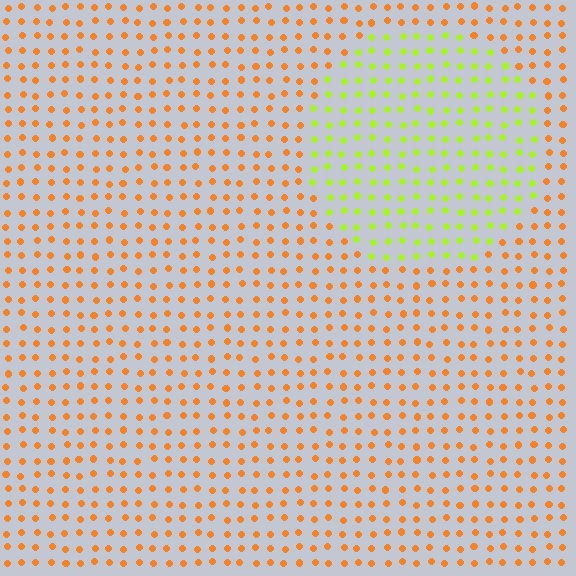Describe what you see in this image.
The image is filled with small orange elements in a uniform arrangement. A circle-shaped region is visible where the elements are tinted to a slightly different hue, forming a subtle color boundary.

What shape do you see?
I see a circle.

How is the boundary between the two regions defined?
The boundary is defined purely by a slight shift in hue (about 56 degrees). Spacing, size, and orientation are identical on both sides.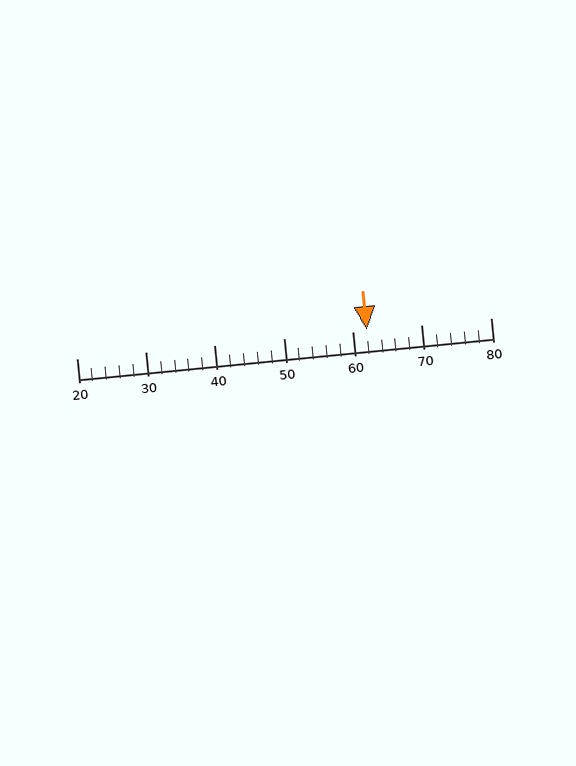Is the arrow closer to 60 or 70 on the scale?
The arrow is closer to 60.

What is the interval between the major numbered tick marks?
The major tick marks are spaced 10 units apart.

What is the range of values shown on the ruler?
The ruler shows values from 20 to 80.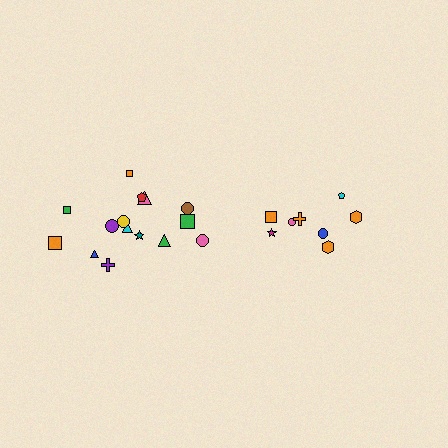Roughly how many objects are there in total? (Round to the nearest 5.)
Roughly 25 objects in total.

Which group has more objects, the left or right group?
The left group.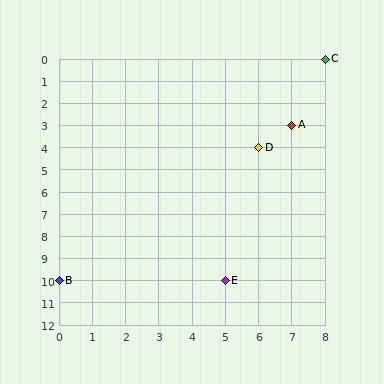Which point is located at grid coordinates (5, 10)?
Point E is at (5, 10).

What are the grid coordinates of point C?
Point C is at grid coordinates (8, 0).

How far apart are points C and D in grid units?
Points C and D are 2 columns and 4 rows apart (about 4.5 grid units diagonally).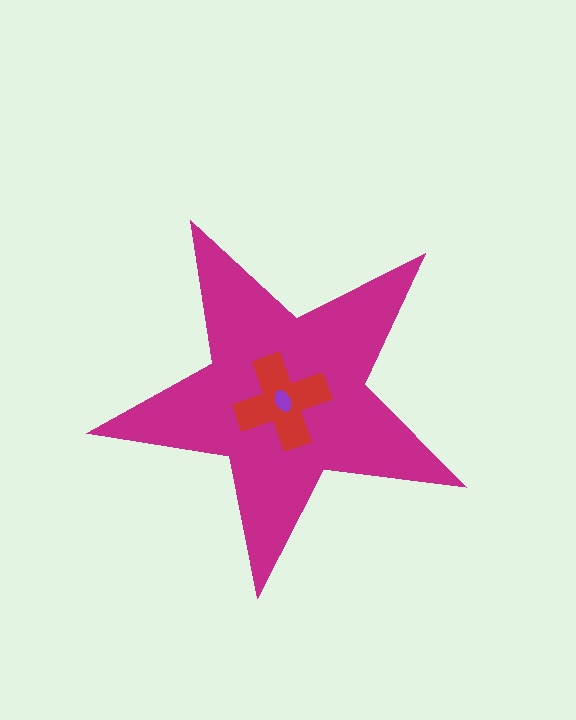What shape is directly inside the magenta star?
The red cross.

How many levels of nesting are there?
3.